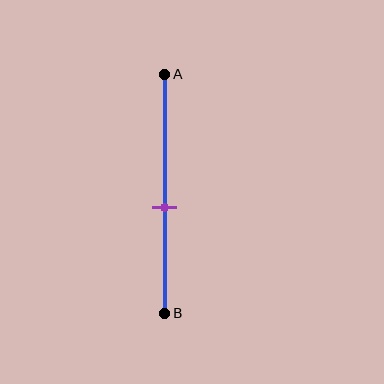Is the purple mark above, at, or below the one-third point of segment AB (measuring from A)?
The purple mark is below the one-third point of segment AB.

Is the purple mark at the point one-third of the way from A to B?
No, the mark is at about 55% from A, not at the 33% one-third point.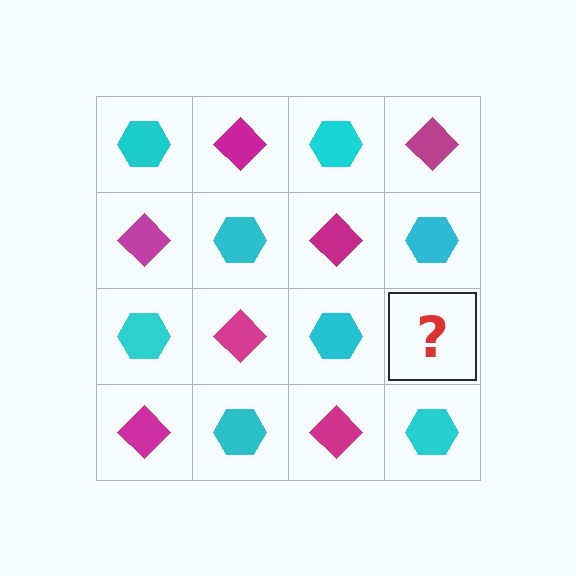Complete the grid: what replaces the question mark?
The question mark should be replaced with a magenta diamond.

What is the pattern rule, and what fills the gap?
The rule is that it alternates cyan hexagon and magenta diamond in a checkerboard pattern. The gap should be filled with a magenta diamond.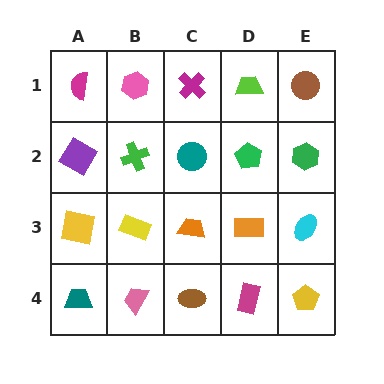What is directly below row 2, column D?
An orange rectangle.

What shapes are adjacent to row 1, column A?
A purple diamond (row 2, column A), a pink hexagon (row 1, column B).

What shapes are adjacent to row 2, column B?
A pink hexagon (row 1, column B), a yellow rectangle (row 3, column B), a purple diamond (row 2, column A), a teal circle (row 2, column C).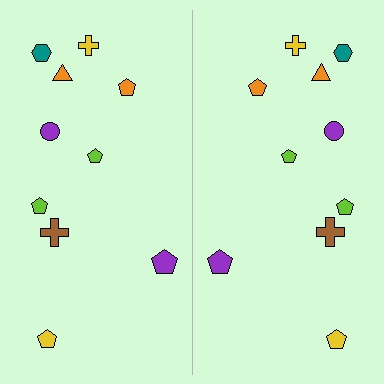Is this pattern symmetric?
Yes, this pattern has bilateral (reflection) symmetry.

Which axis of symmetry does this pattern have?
The pattern has a vertical axis of symmetry running through the center of the image.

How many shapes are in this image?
There are 20 shapes in this image.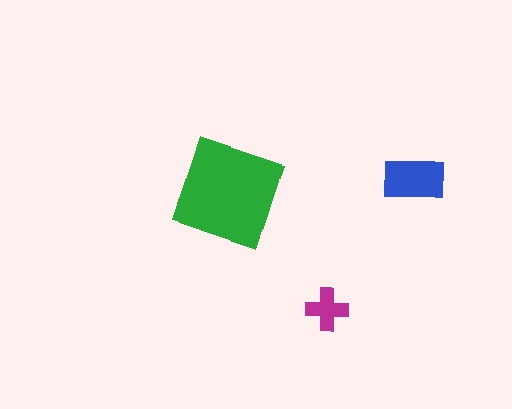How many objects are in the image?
There are 3 objects in the image.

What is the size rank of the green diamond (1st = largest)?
1st.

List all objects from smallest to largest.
The magenta cross, the blue rectangle, the green diamond.